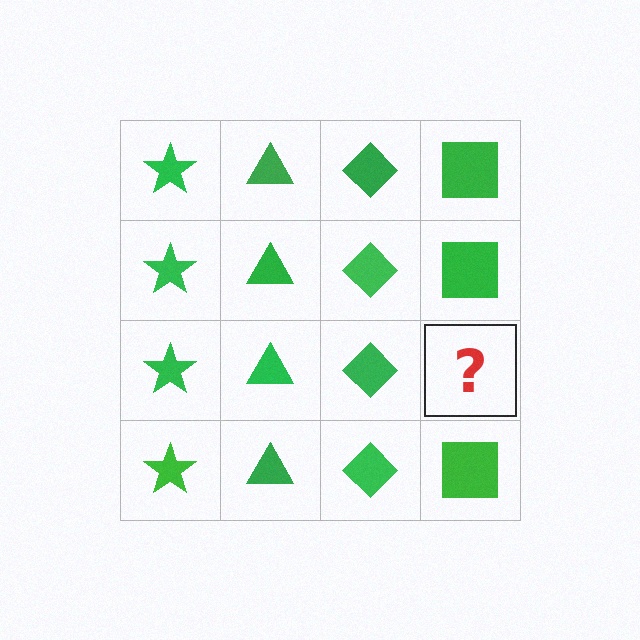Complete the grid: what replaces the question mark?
The question mark should be replaced with a green square.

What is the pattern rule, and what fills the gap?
The rule is that each column has a consistent shape. The gap should be filled with a green square.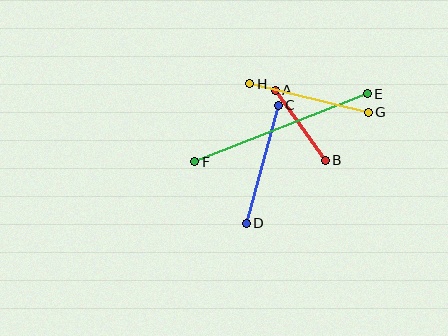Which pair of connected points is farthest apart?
Points E and F are farthest apart.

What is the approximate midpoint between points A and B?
The midpoint is at approximately (300, 125) pixels.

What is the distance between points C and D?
The distance is approximately 122 pixels.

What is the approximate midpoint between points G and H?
The midpoint is at approximately (309, 98) pixels.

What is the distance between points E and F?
The distance is approximately 185 pixels.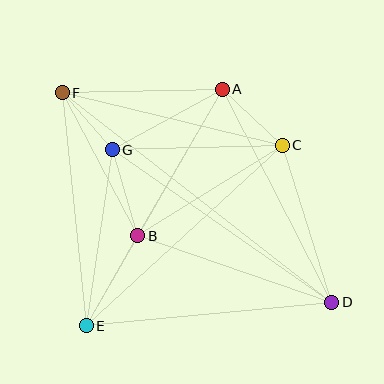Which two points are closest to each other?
Points F and G are closest to each other.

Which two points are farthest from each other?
Points D and F are farthest from each other.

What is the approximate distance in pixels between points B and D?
The distance between B and D is approximately 205 pixels.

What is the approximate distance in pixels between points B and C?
The distance between B and C is approximately 171 pixels.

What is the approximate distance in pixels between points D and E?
The distance between D and E is approximately 247 pixels.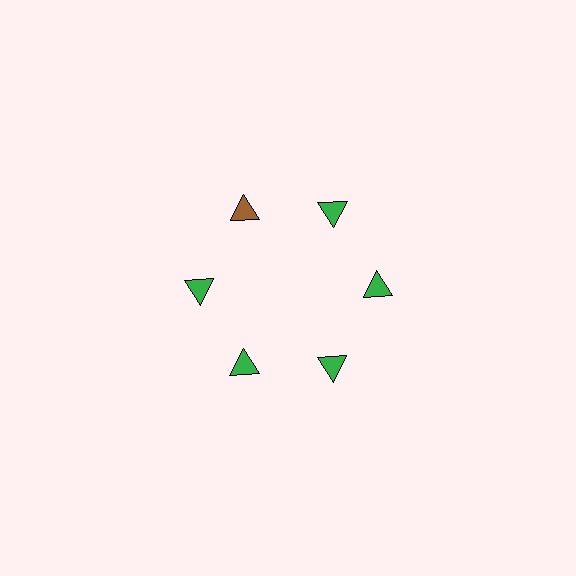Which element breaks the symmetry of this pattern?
The brown triangle at roughly the 11 o'clock position breaks the symmetry. All other shapes are green triangles.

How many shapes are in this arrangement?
There are 6 shapes arranged in a ring pattern.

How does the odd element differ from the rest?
It has a different color: brown instead of green.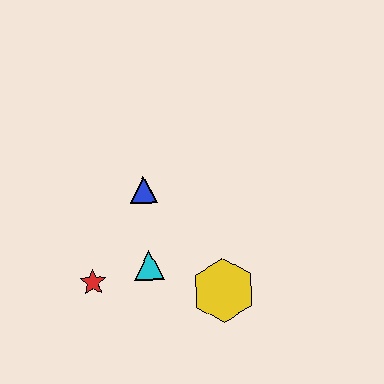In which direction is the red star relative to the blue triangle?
The red star is below the blue triangle.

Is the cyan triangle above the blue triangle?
No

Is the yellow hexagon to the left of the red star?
No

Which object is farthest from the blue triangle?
The yellow hexagon is farthest from the blue triangle.